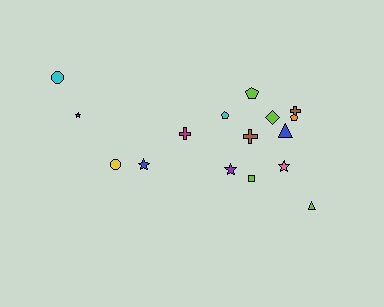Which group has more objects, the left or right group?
The right group.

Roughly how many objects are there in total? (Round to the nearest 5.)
Roughly 15 objects in total.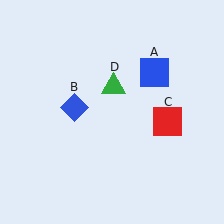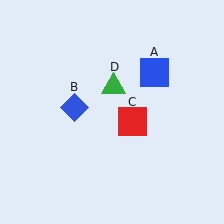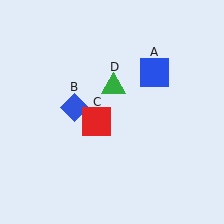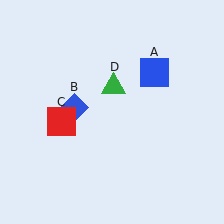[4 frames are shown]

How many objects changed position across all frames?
1 object changed position: red square (object C).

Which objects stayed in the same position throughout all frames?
Blue square (object A) and blue diamond (object B) and green triangle (object D) remained stationary.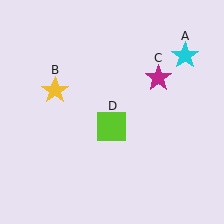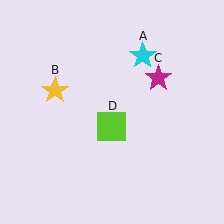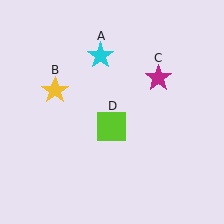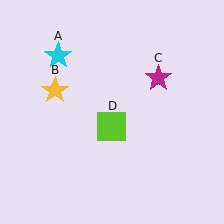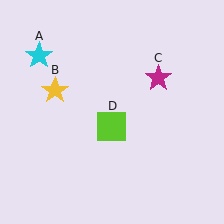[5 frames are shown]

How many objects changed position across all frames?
1 object changed position: cyan star (object A).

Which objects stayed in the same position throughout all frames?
Yellow star (object B) and magenta star (object C) and lime square (object D) remained stationary.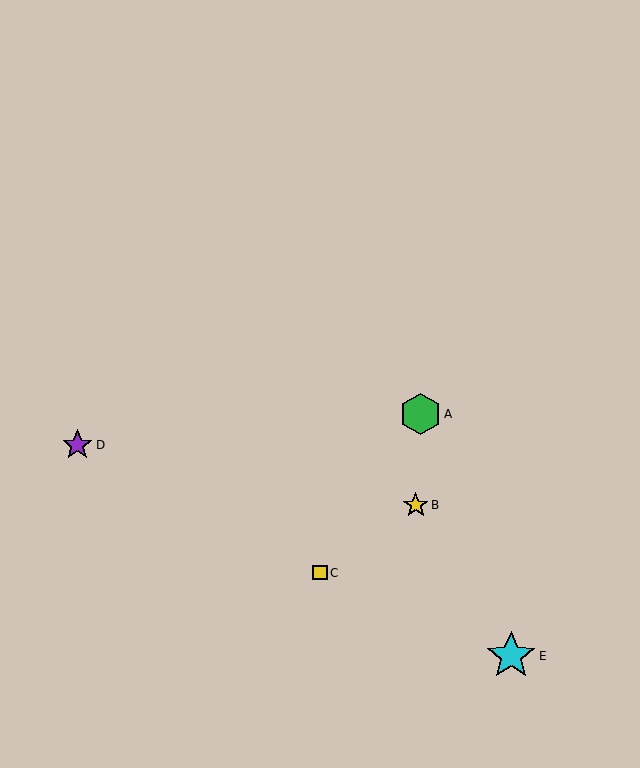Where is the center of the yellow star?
The center of the yellow star is at (416, 505).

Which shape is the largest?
The cyan star (labeled E) is the largest.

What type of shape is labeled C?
Shape C is a yellow square.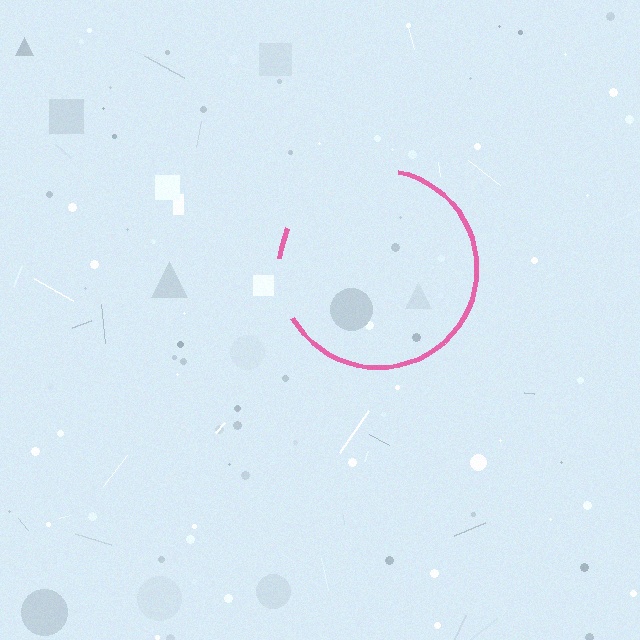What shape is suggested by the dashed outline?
The dashed outline suggests a circle.